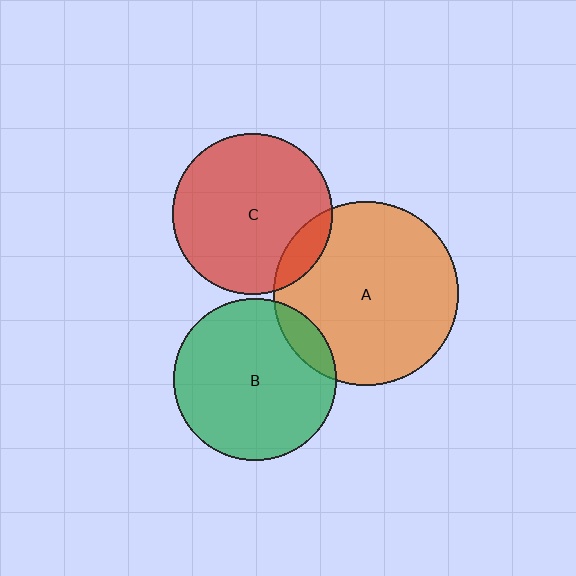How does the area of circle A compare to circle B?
Approximately 1.3 times.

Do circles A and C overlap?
Yes.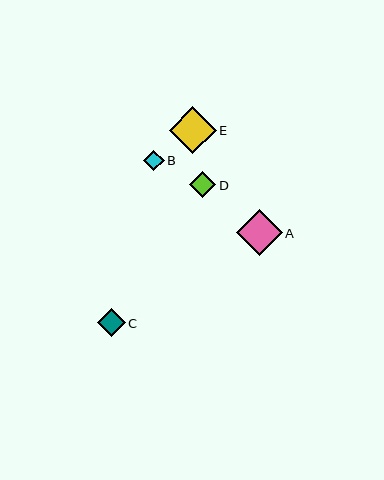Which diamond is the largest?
Diamond E is the largest with a size of approximately 47 pixels.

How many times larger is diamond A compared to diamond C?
Diamond A is approximately 1.7 times the size of diamond C.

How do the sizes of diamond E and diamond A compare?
Diamond E and diamond A are approximately the same size.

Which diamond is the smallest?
Diamond B is the smallest with a size of approximately 20 pixels.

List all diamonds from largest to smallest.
From largest to smallest: E, A, C, D, B.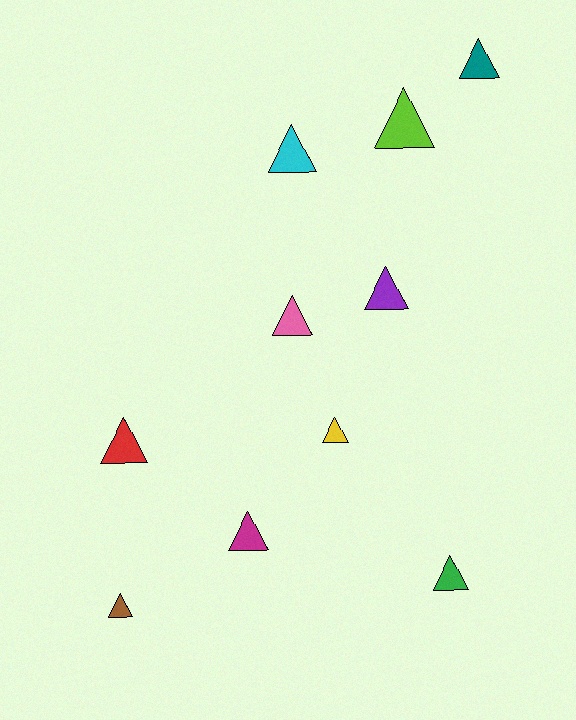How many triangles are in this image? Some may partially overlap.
There are 10 triangles.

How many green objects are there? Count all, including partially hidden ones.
There is 1 green object.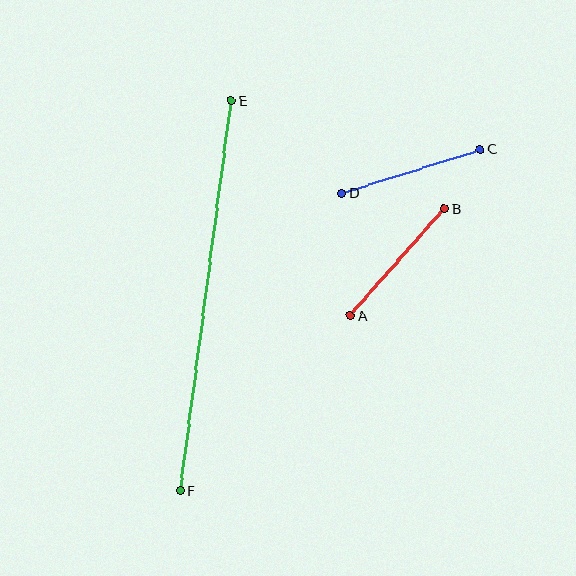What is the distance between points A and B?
The distance is approximately 142 pixels.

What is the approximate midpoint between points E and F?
The midpoint is at approximately (206, 296) pixels.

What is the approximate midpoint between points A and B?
The midpoint is at approximately (397, 262) pixels.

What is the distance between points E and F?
The distance is approximately 394 pixels.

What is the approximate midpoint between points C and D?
The midpoint is at approximately (411, 171) pixels.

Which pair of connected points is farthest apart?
Points E and F are farthest apart.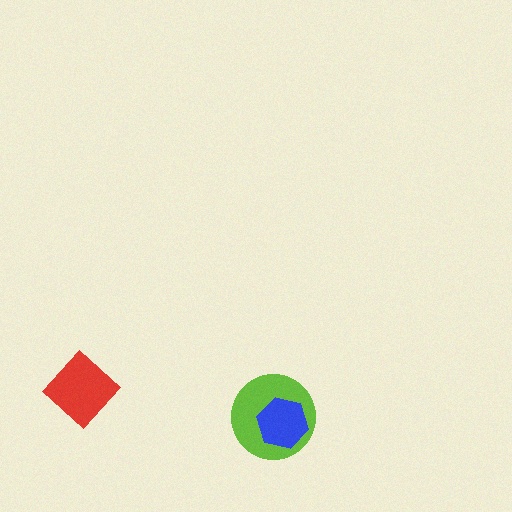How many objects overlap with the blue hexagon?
1 object overlaps with the blue hexagon.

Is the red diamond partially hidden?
No, no other shape covers it.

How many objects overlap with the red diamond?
0 objects overlap with the red diamond.